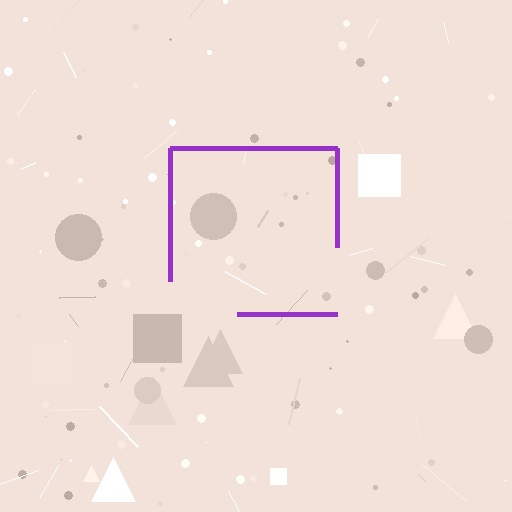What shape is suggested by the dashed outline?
The dashed outline suggests a square.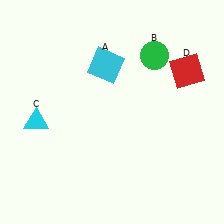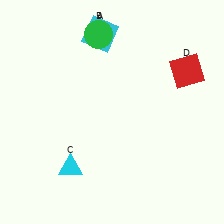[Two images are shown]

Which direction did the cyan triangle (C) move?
The cyan triangle (C) moved down.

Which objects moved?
The objects that moved are: the cyan square (A), the green circle (B), the cyan triangle (C).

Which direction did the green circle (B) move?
The green circle (B) moved left.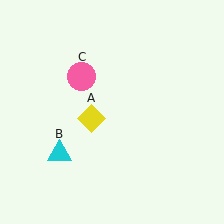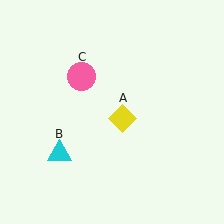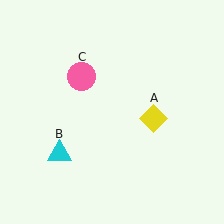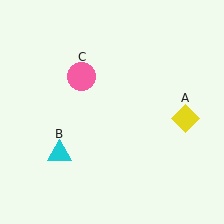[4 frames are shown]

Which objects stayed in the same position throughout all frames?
Cyan triangle (object B) and pink circle (object C) remained stationary.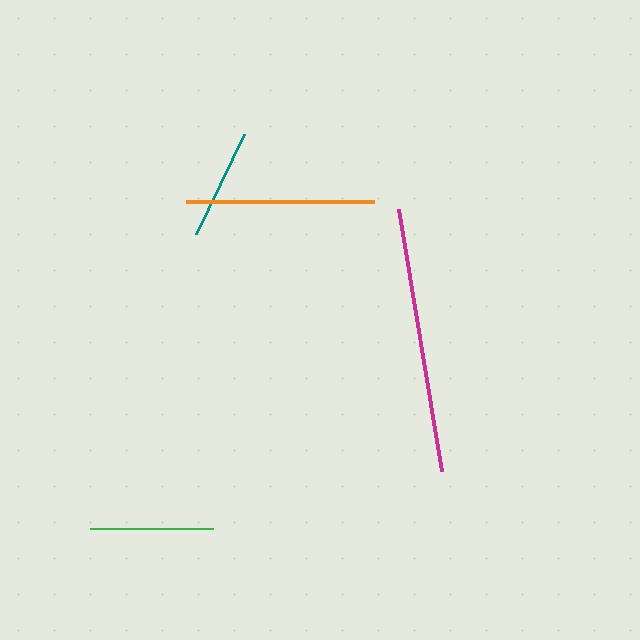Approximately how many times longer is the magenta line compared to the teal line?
The magenta line is approximately 2.4 times the length of the teal line.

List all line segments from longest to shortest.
From longest to shortest: magenta, orange, green, teal.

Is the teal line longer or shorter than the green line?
The green line is longer than the teal line.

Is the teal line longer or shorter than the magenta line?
The magenta line is longer than the teal line.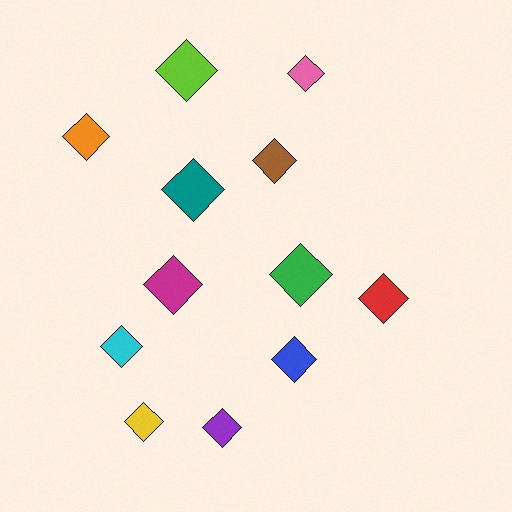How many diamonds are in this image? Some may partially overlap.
There are 12 diamonds.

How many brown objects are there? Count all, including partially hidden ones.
There is 1 brown object.